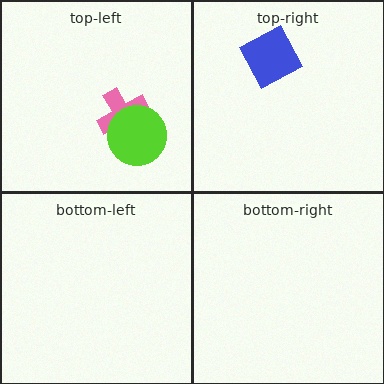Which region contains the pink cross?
The top-left region.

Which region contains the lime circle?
The top-left region.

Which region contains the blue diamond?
The top-right region.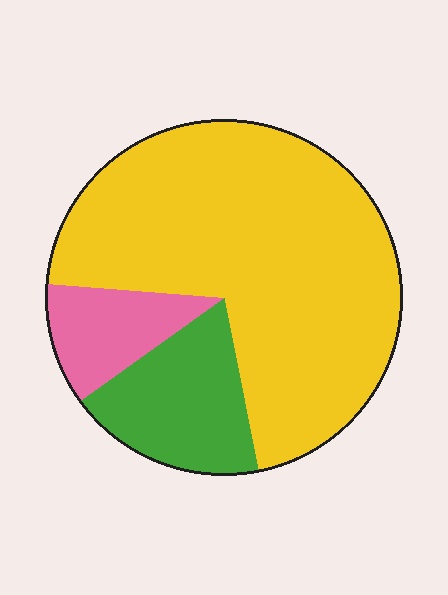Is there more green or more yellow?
Yellow.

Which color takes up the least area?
Pink, at roughly 10%.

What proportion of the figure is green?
Green covers 18% of the figure.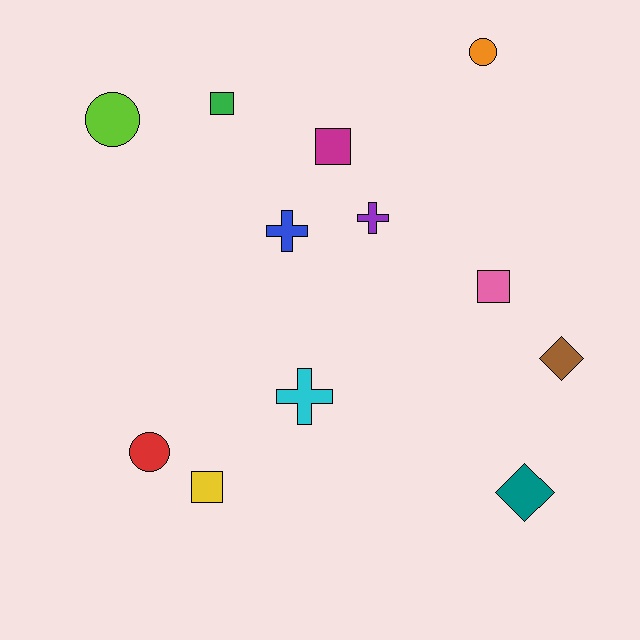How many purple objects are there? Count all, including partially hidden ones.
There is 1 purple object.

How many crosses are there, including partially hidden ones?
There are 3 crosses.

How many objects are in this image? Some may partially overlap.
There are 12 objects.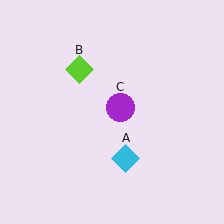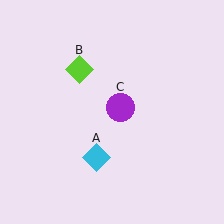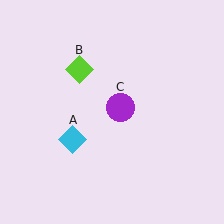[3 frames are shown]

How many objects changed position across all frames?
1 object changed position: cyan diamond (object A).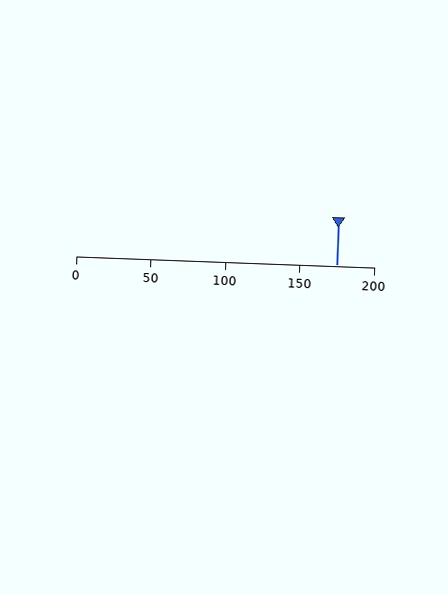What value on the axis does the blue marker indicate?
The marker indicates approximately 175.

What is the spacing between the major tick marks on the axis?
The major ticks are spaced 50 apart.